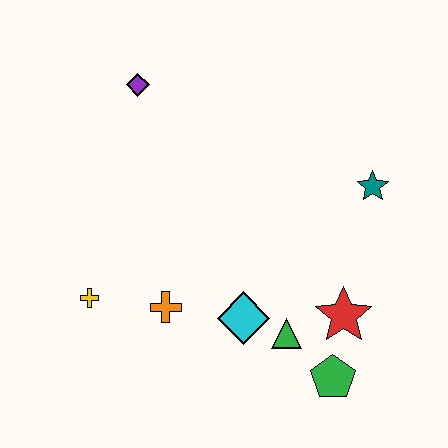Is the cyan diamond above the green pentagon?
Yes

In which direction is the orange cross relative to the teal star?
The orange cross is to the left of the teal star.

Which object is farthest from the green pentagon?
The purple diamond is farthest from the green pentagon.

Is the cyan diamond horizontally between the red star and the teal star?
No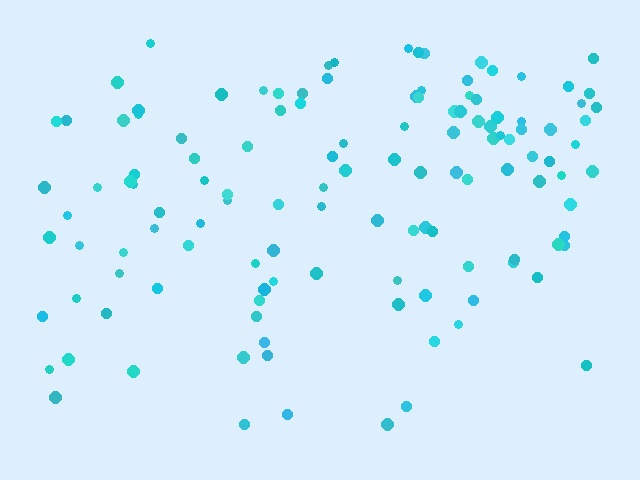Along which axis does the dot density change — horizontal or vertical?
Vertical.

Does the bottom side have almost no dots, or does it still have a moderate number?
Still a moderate number, just noticeably fewer than the top.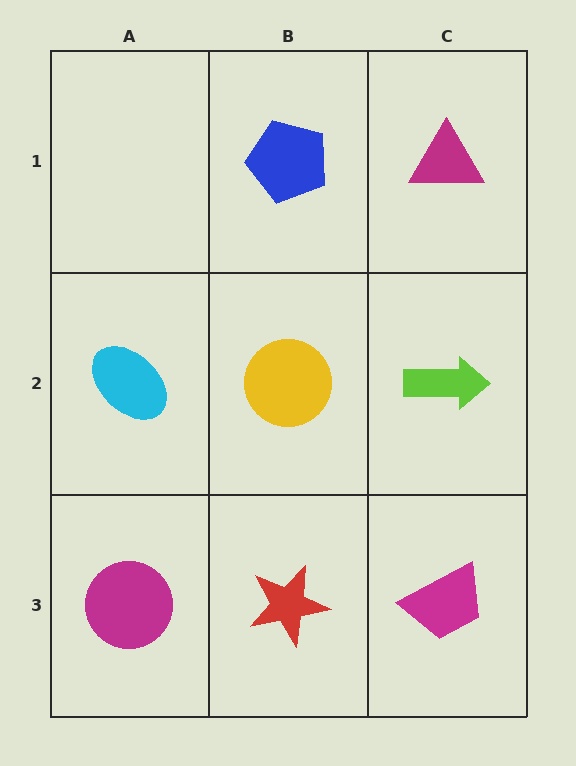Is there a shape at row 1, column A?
No, that cell is empty.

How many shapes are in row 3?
3 shapes.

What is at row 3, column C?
A magenta trapezoid.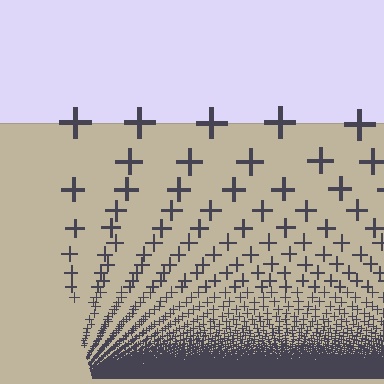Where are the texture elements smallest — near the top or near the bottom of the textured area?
Near the bottom.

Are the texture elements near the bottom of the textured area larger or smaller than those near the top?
Smaller. The gradient is inverted — elements near the bottom are smaller and denser.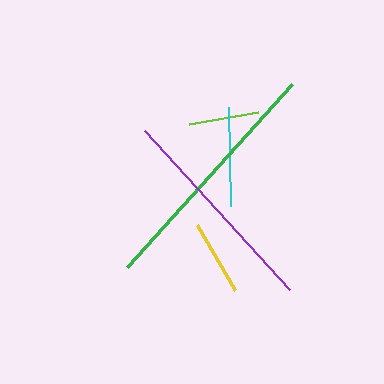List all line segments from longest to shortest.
From longest to shortest: green, purple, cyan, yellow, lime.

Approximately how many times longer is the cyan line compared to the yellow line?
The cyan line is approximately 1.3 times the length of the yellow line.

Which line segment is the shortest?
The lime line is the shortest at approximately 70 pixels.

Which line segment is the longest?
The green line is the longest at approximately 247 pixels.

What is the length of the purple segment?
The purple segment is approximately 215 pixels long.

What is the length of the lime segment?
The lime segment is approximately 70 pixels long.